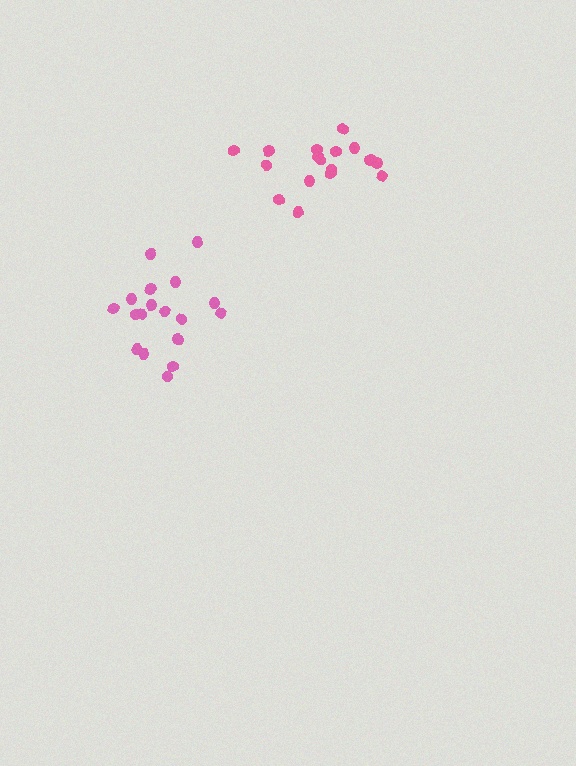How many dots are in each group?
Group 1: 18 dots, Group 2: 17 dots (35 total).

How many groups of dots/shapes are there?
There are 2 groups.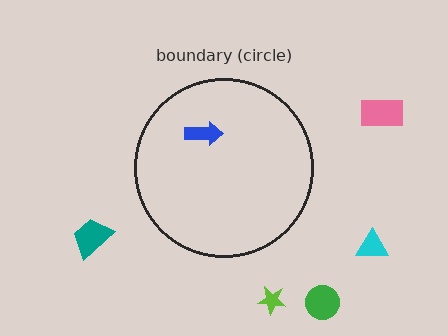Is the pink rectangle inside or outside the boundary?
Outside.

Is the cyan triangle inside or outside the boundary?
Outside.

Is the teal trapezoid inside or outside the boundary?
Outside.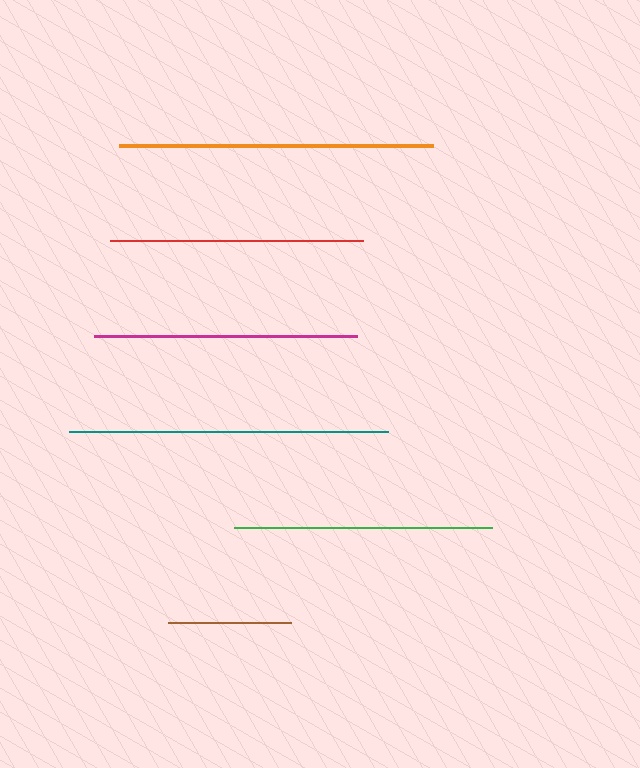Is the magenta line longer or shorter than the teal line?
The teal line is longer than the magenta line.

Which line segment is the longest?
The teal line is the longest at approximately 319 pixels.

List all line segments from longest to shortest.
From longest to shortest: teal, orange, magenta, green, red, brown.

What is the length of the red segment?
The red segment is approximately 253 pixels long.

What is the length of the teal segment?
The teal segment is approximately 319 pixels long.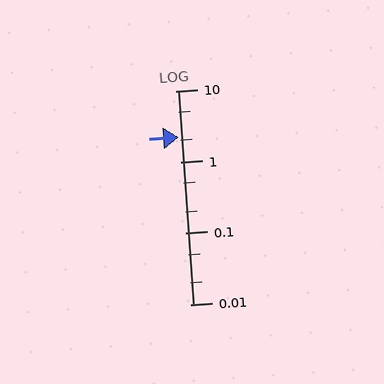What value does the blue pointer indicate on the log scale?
The pointer indicates approximately 2.2.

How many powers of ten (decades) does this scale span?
The scale spans 3 decades, from 0.01 to 10.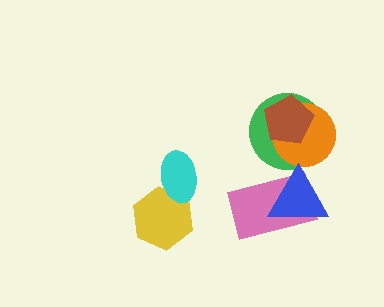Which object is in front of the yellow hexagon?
The cyan ellipse is in front of the yellow hexagon.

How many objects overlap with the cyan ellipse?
1 object overlaps with the cyan ellipse.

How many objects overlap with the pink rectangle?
1 object overlaps with the pink rectangle.